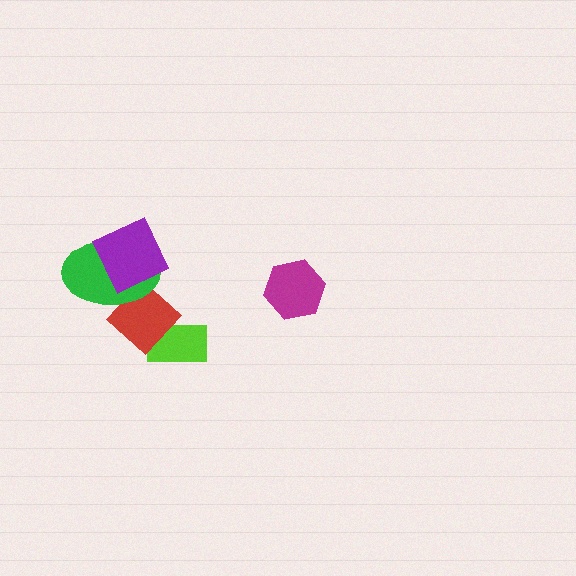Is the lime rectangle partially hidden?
Yes, it is partially covered by another shape.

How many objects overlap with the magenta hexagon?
0 objects overlap with the magenta hexagon.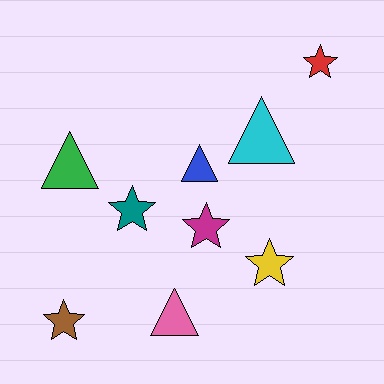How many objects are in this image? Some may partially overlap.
There are 9 objects.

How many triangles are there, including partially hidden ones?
There are 4 triangles.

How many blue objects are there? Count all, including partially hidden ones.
There is 1 blue object.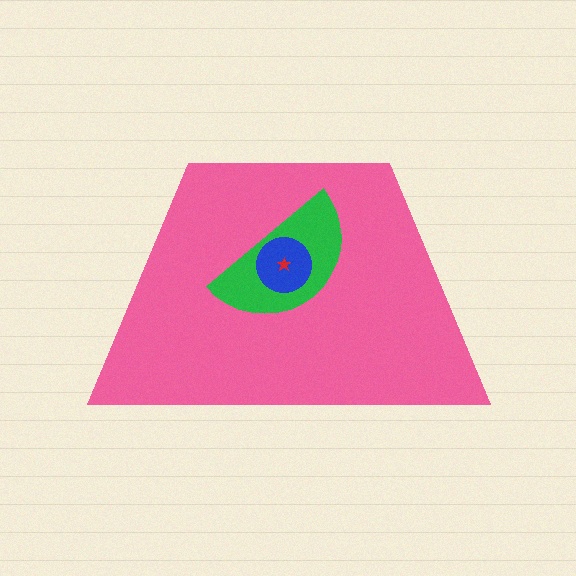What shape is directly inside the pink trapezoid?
The green semicircle.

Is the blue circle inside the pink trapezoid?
Yes.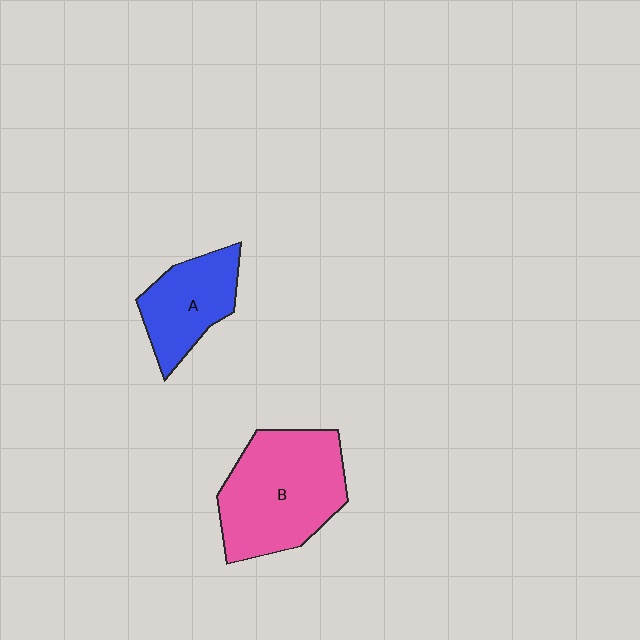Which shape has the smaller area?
Shape A (blue).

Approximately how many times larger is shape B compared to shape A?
Approximately 1.7 times.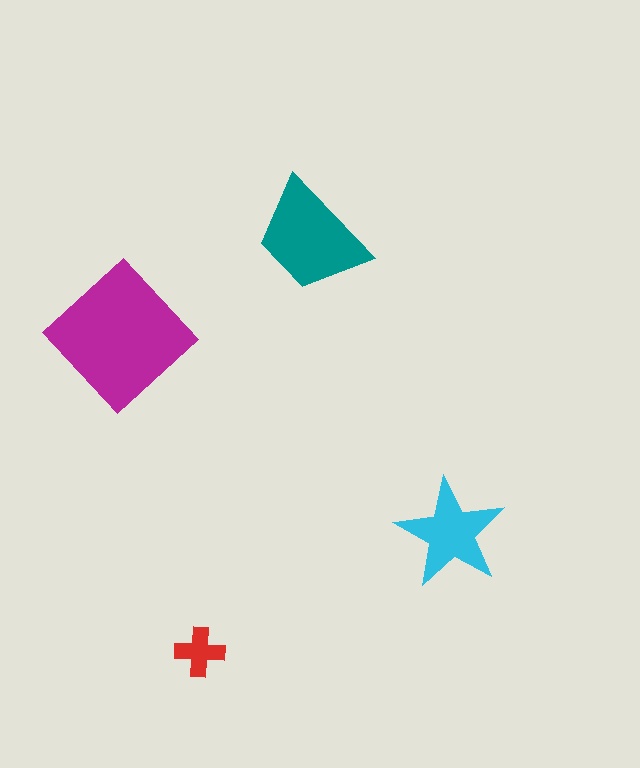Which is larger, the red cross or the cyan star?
The cyan star.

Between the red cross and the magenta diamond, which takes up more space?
The magenta diamond.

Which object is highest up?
The teal trapezoid is topmost.